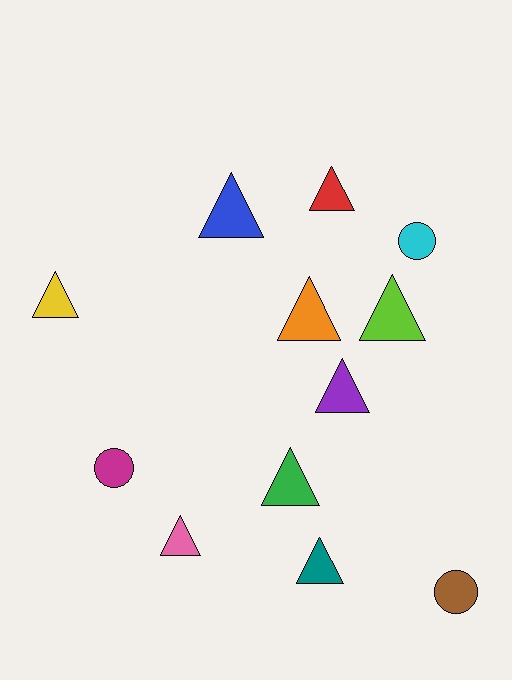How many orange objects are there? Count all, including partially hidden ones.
There is 1 orange object.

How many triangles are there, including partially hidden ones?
There are 9 triangles.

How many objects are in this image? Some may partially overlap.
There are 12 objects.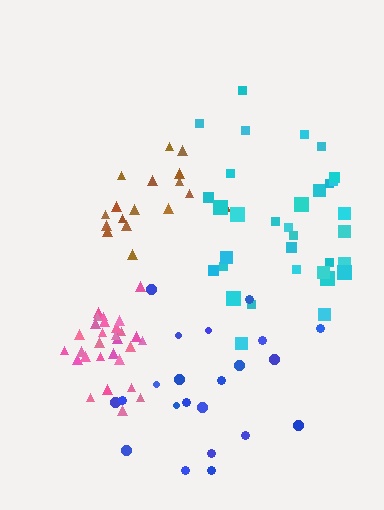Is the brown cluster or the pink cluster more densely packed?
Pink.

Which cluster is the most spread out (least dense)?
Blue.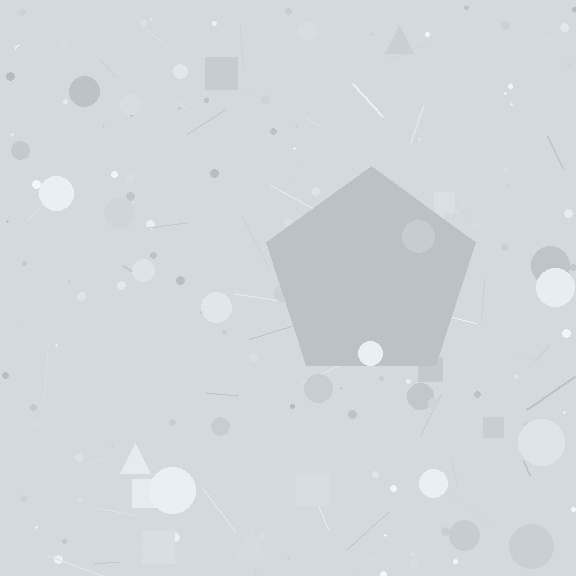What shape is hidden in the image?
A pentagon is hidden in the image.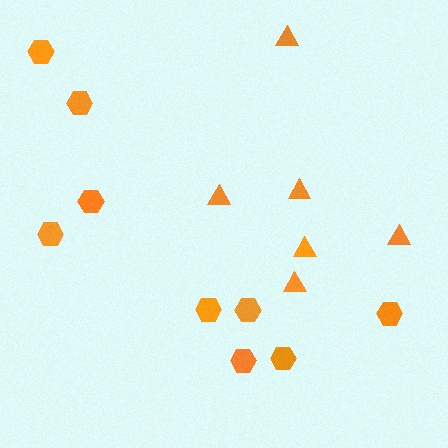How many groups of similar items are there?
There are 2 groups: one group of hexagons (9) and one group of triangles (6).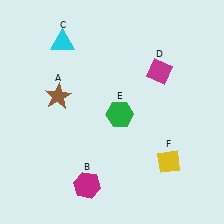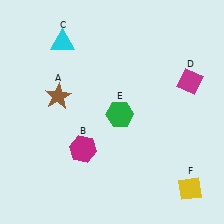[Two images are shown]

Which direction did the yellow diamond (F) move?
The yellow diamond (F) moved down.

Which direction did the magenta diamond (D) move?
The magenta diamond (D) moved right.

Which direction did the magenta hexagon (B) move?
The magenta hexagon (B) moved up.